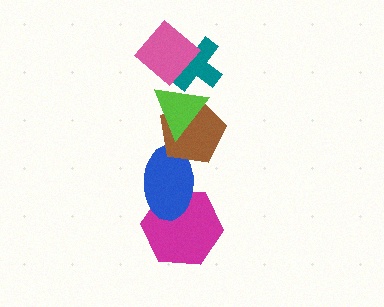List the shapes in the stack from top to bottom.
From top to bottom: the pink diamond, the teal cross, the lime triangle, the brown pentagon, the blue ellipse, the magenta hexagon.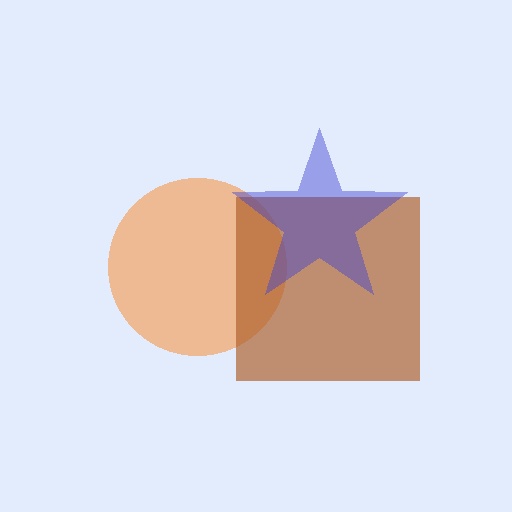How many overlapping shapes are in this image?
There are 3 overlapping shapes in the image.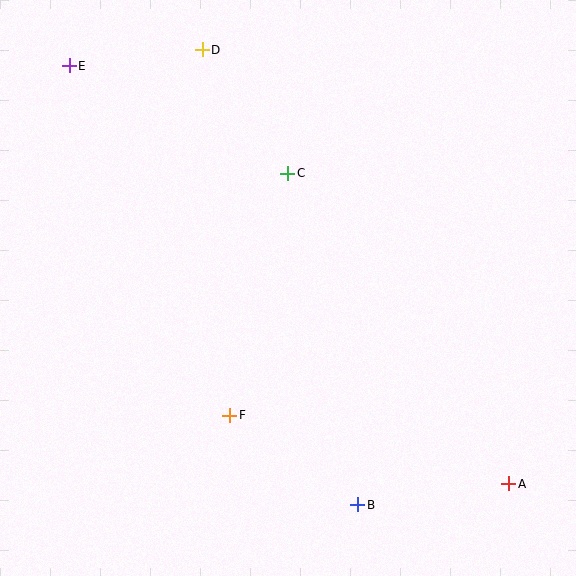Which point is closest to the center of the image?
Point C at (288, 173) is closest to the center.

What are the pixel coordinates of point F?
Point F is at (230, 415).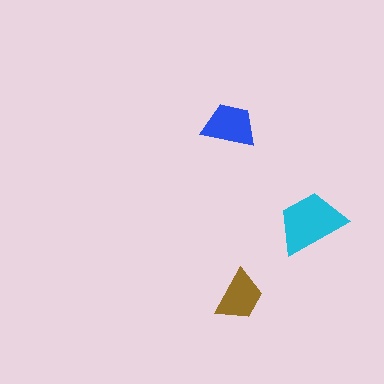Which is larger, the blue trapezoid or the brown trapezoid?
The blue one.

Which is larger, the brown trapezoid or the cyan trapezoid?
The cyan one.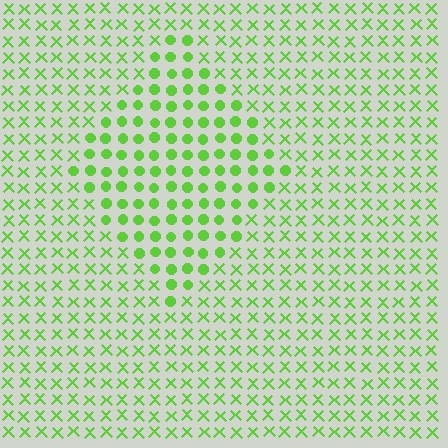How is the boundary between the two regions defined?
The boundary is defined by a change in element shape: circles inside vs. X marks outside. All elements share the same color and spacing.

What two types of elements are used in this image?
The image uses circles inside the diamond region and X marks outside it.